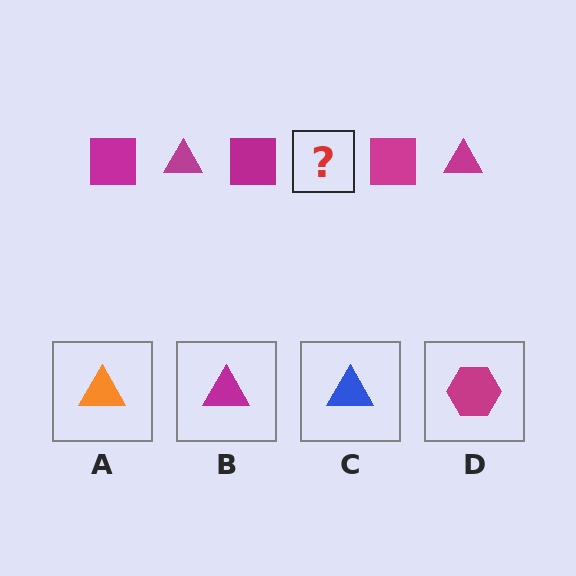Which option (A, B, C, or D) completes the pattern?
B.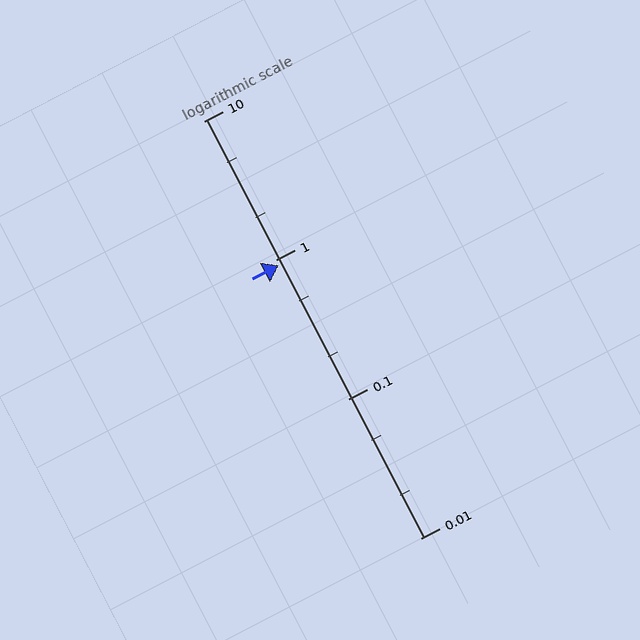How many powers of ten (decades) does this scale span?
The scale spans 3 decades, from 0.01 to 10.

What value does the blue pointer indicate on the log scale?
The pointer indicates approximately 0.92.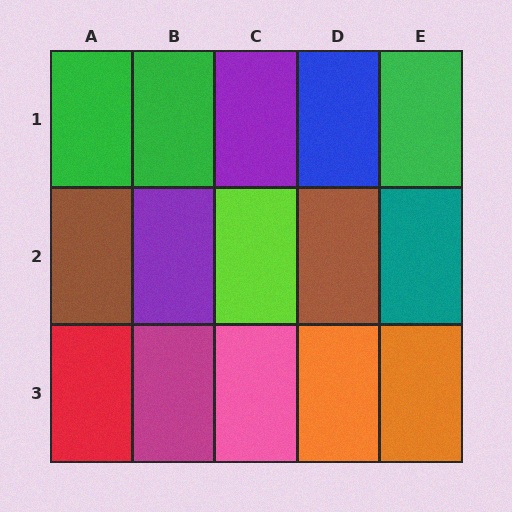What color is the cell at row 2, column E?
Teal.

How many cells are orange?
2 cells are orange.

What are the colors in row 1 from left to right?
Green, green, purple, blue, green.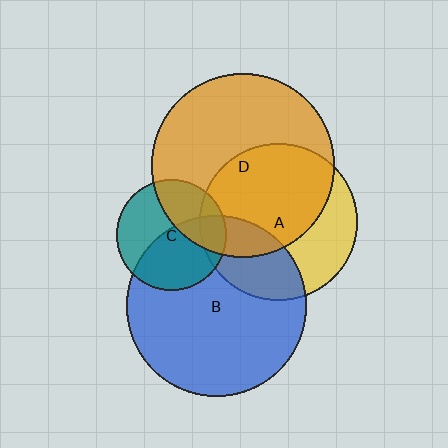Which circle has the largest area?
Circle D (orange).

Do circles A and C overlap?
Yes.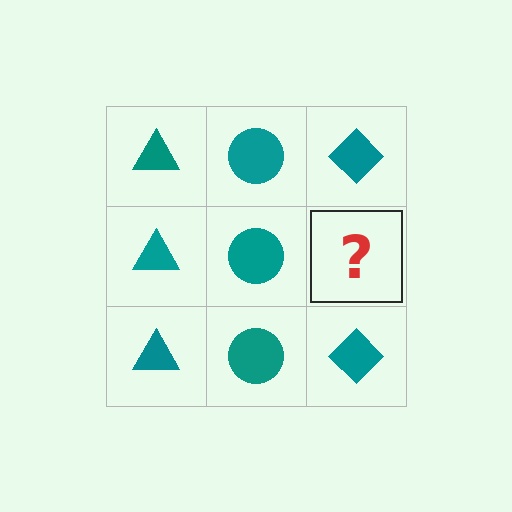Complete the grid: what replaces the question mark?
The question mark should be replaced with a teal diamond.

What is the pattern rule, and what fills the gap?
The rule is that each column has a consistent shape. The gap should be filled with a teal diamond.